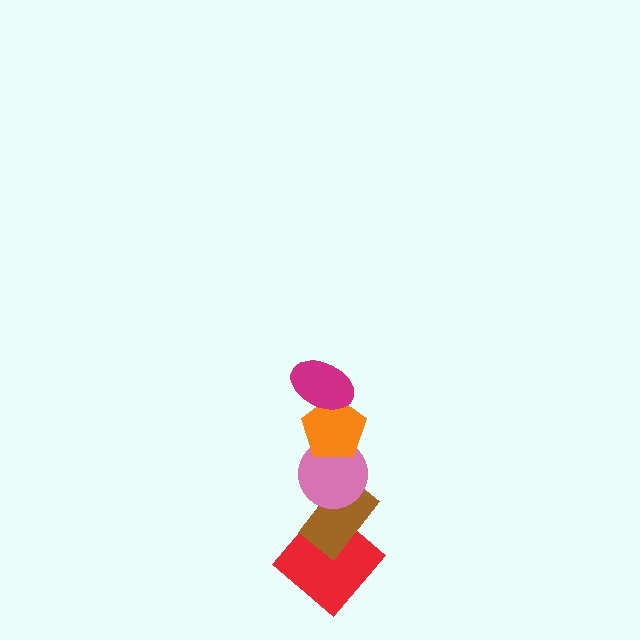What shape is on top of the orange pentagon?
The magenta ellipse is on top of the orange pentagon.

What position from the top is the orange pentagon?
The orange pentagon is 2nd from the top.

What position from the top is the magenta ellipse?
The magenta ellipse is 1st from the top.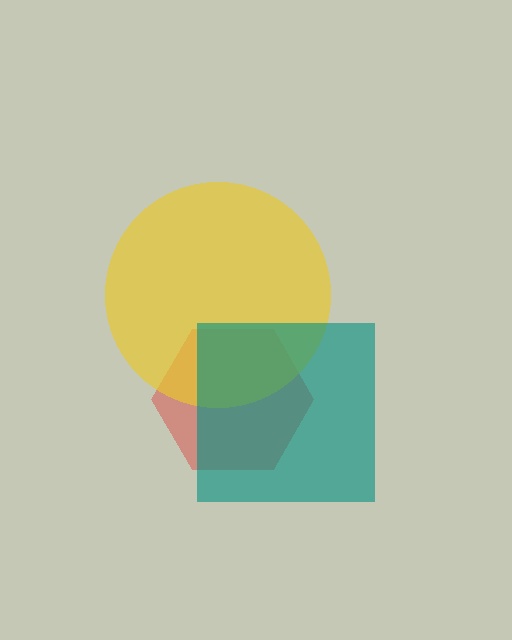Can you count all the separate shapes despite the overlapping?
Yes, there are 3 separate shapes.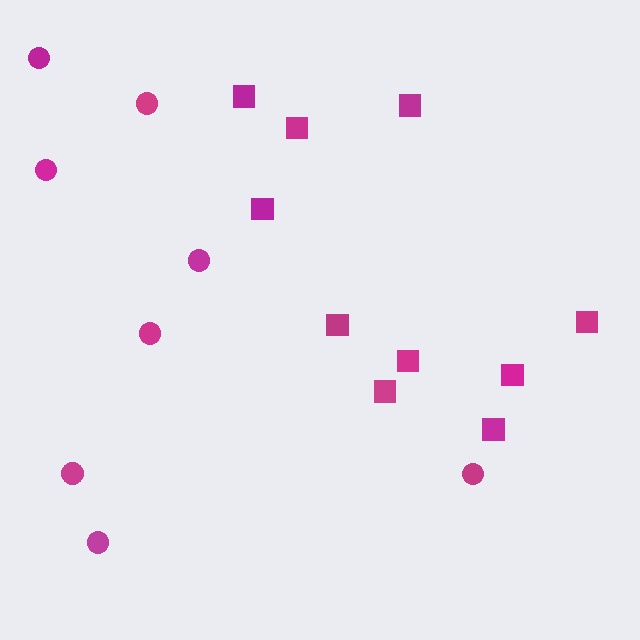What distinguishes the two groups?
There are 2 groups: one group of circles (8) and one group of squares (10).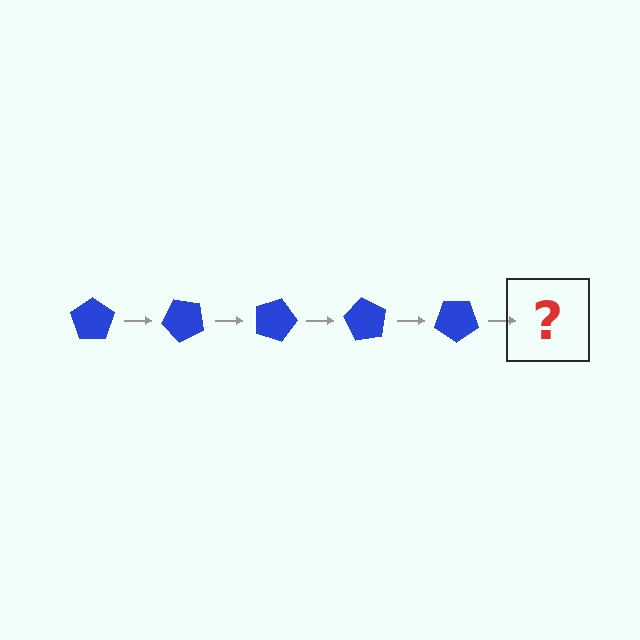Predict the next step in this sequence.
The next step is a blue pentagon rotated 225 degrees.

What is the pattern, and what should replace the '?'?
The pattern is that the pentagon rotates 45 degrees each step. The '?' should be a blue pentagon rotated 225 degrees.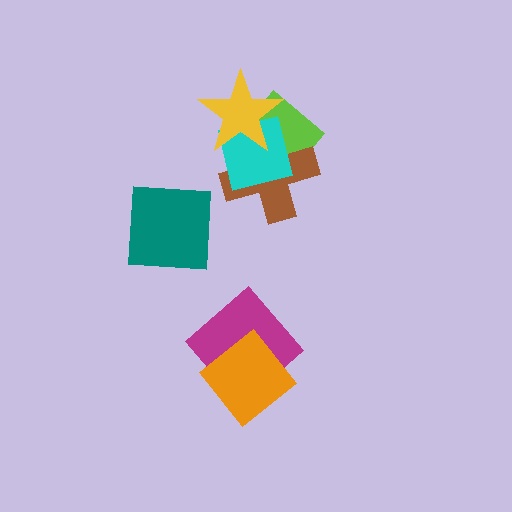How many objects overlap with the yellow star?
3 objects overlap with the yellow star.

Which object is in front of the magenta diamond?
The orange diamond is in front of the magenta diamond.